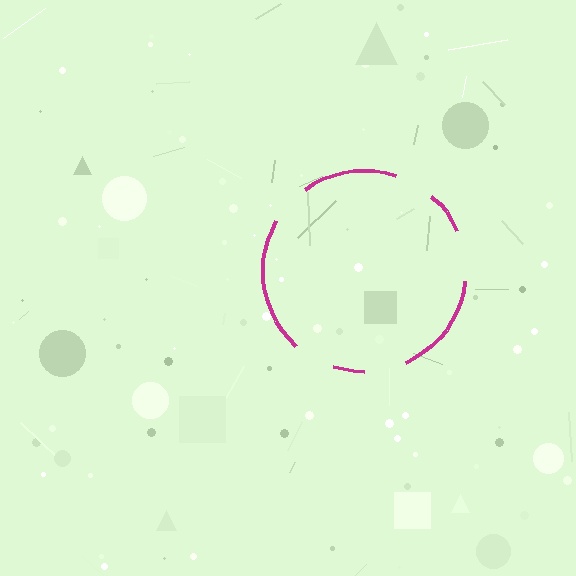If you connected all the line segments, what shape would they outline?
They would outline a circle.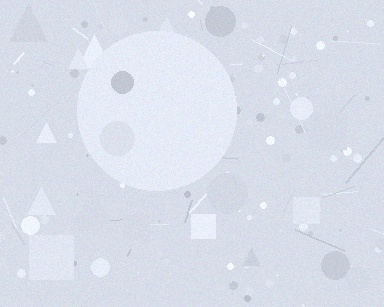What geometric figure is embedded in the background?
A circle is embedded in the background.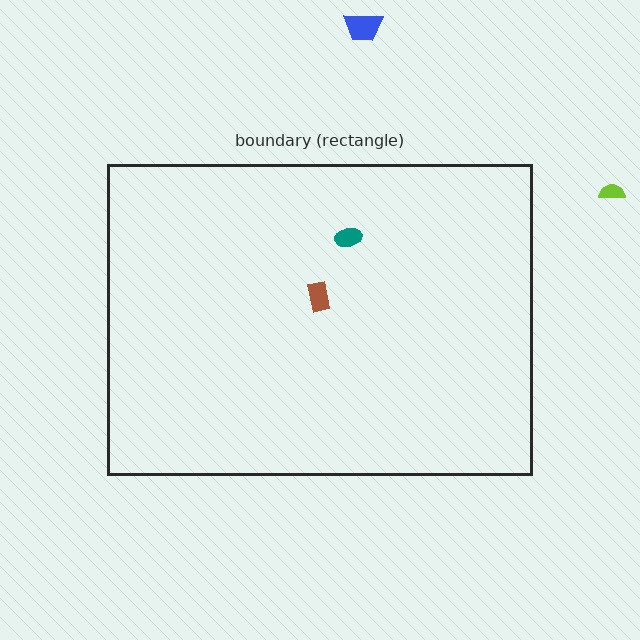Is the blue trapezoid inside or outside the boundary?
Outside.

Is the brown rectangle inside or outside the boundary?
Inside.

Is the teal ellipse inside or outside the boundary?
Inside.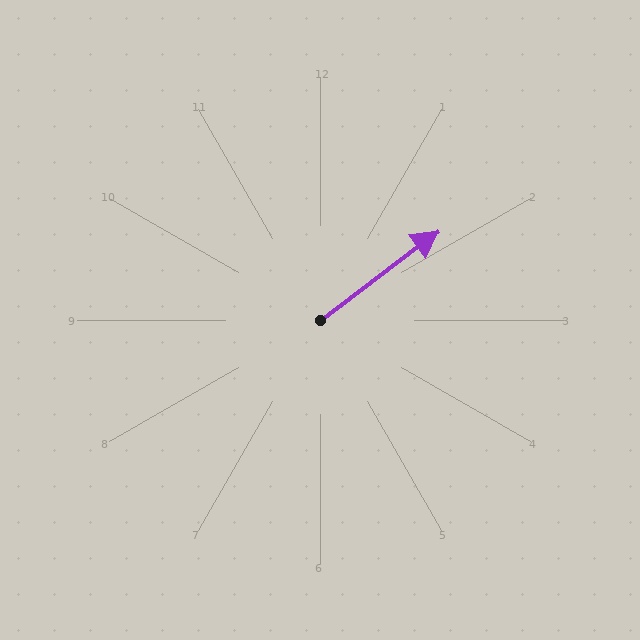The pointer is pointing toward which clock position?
Roughly 2 o'clock.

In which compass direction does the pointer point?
Northeast.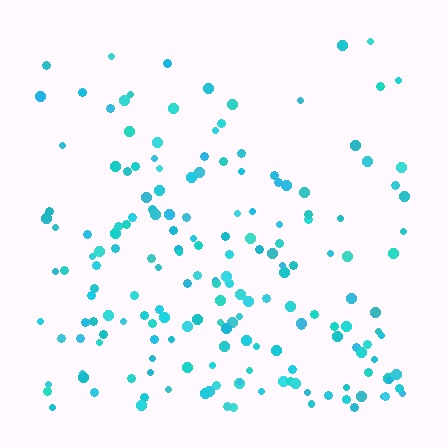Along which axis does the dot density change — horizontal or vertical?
Vertical.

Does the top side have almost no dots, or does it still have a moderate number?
Still a moderate number, just noticeably fewer than the bottom.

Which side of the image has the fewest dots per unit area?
The top.